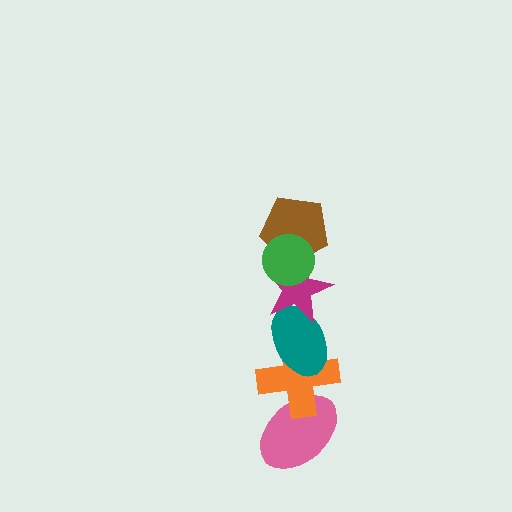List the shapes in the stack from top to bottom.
From top to bottom: the green circle, the brown pentagon, the magenta star, the teal ellipse, the orange cross, the pink ellipse.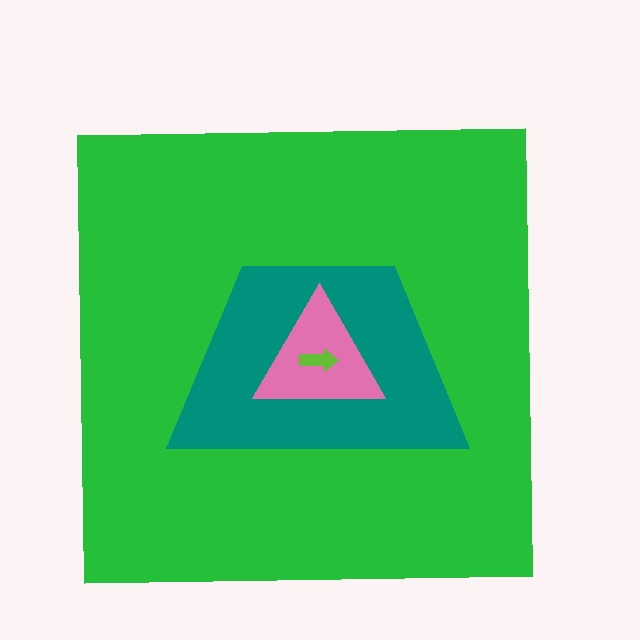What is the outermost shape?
The green square.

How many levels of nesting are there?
4.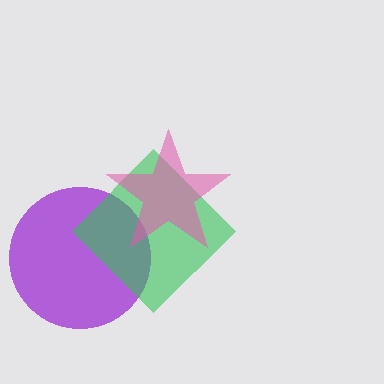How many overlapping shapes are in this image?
There are 3 overlapping shapes in the image.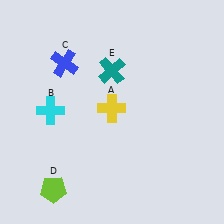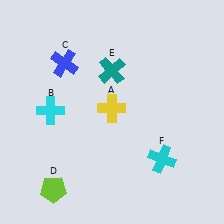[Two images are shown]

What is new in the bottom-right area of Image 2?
A cyan cross (F) was added in the bottom-right area of Image 2.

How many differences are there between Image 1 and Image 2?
There is 1 difference between the two images.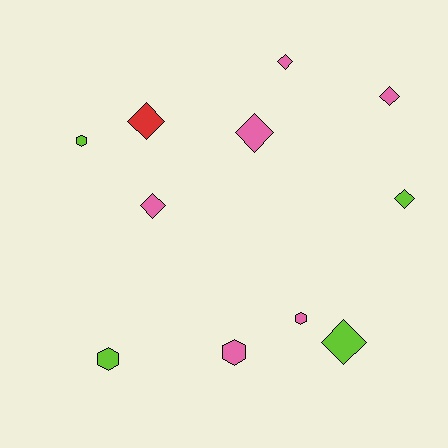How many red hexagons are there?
There are no red hexagons.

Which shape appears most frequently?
Diamond, with 7 objects.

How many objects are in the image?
There are 11 objects.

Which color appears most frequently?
Pink, with 6 objects.